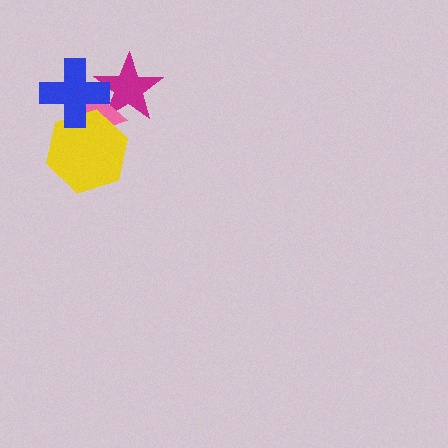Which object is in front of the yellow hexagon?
The blue cross is in front of the yellow hexagon.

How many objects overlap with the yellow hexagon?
2 objects overlap with the yellow hexagon.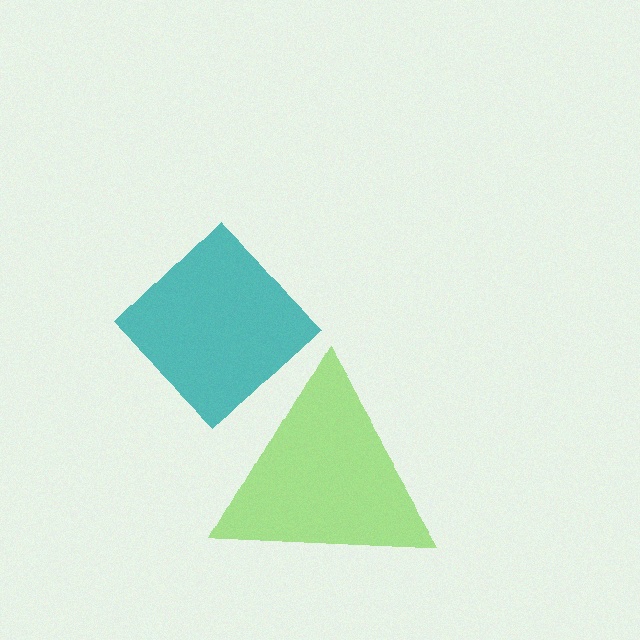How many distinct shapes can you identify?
There are 2 distinct shapes: a teal diamond, a lime triangle.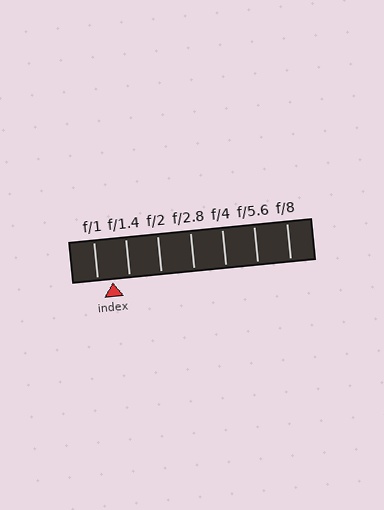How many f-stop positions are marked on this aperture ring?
There are 7 f-stop positions marked.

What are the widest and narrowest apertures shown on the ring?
The widest aperture shown is f/1 and the narrowest is f/8.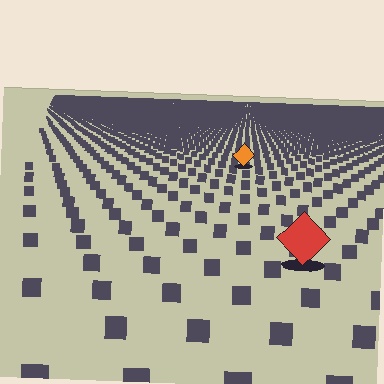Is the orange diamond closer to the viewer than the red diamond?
No. The red diamond is closer — you can tell from the texture gradient: the ground texture is coarser near it.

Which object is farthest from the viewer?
The orange diamond is farthest from the viewer. It appears smaller and the ground texture around it is denser.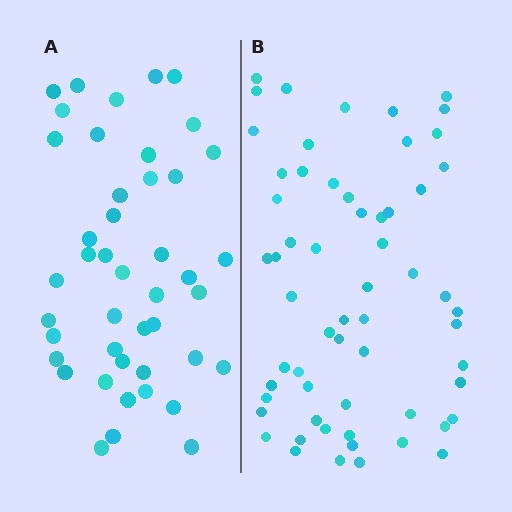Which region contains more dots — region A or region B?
Region B (the right region) has more dots.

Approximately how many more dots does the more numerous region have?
Region B has approximately 15 more dots than region A.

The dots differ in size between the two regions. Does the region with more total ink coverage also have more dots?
No. Region A has more total ink coverage because its dots are larger, but region B actually contains more individual dots. Total area can be misleading — the number of items is what matters here.